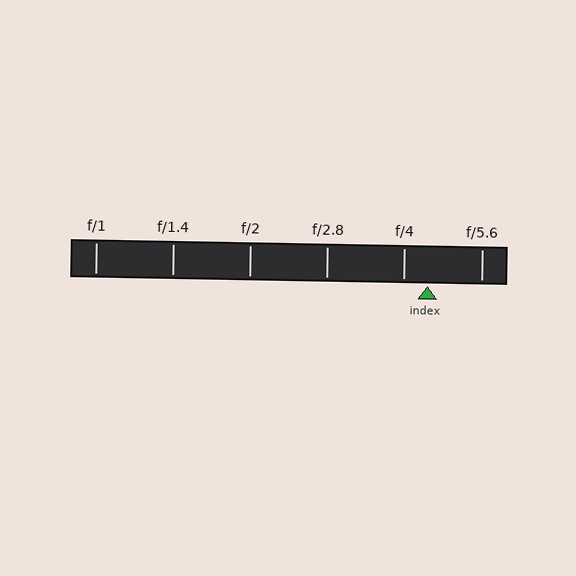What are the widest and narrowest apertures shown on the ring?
The widest aperture shown is f/1 and the narrowest is f/5.6.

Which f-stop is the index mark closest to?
The index mark is closest to f/4.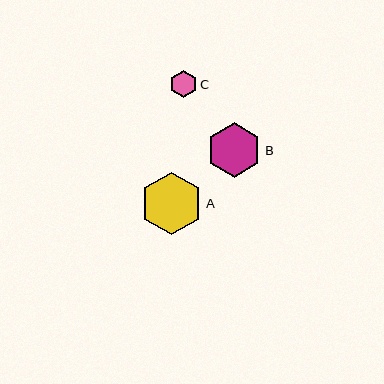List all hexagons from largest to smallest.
From largest to smallest: A, B, C.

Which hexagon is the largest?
Hexagon A is the largest with a size of approximately 63 pixels.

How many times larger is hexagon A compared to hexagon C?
Hexagon A is approximately 2.3 times the size of hexagon C.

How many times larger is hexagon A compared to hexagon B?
Hexagon A is approximately 1.1 times the size of hexagon B.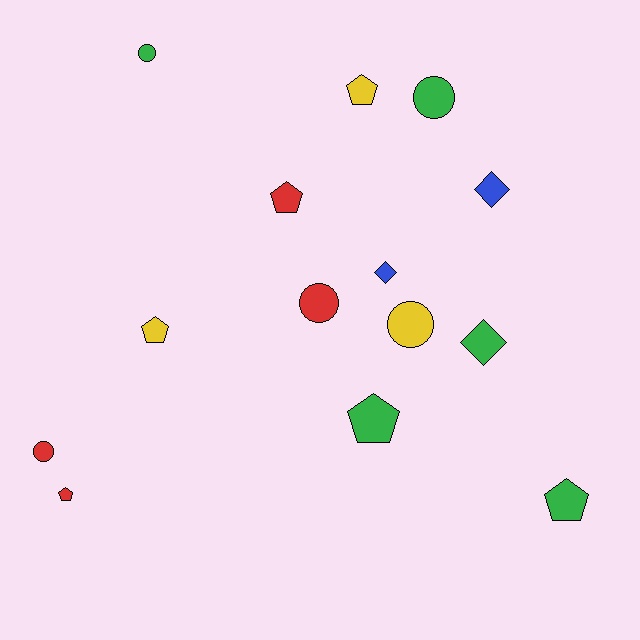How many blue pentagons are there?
There are no blue pentagons.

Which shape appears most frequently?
Pentagon, with 6 objects.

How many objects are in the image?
There are 14 objects.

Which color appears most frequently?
Green, with 5 objects.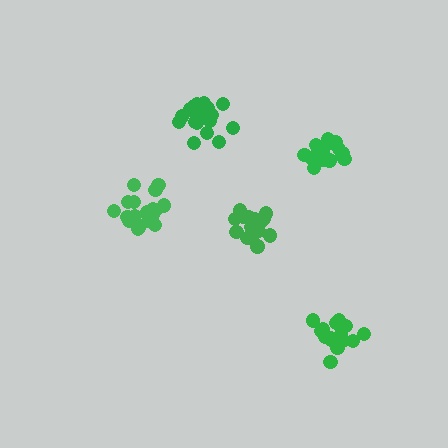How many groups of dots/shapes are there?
There are 5 groups.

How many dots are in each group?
Group 1: 17 dots, Group 2: 18 dots, Group 3: 16 dots, Group 4: 15 dots, Group 5: 19 dots (85 total).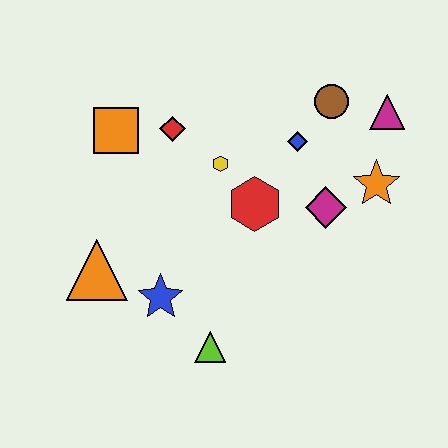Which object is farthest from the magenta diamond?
The orange triangle is farthest from the magenta diamond.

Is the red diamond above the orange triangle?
Yes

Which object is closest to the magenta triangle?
The brown circle is closest to the magenta triangle.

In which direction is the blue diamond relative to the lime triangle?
The blue diamond is above the lime triangle.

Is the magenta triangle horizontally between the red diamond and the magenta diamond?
No